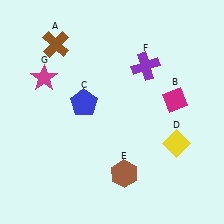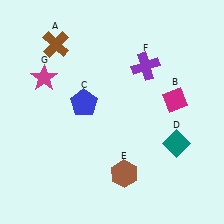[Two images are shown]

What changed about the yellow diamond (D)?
In Image 1, D is yellow. In Image 2, it changed to teal.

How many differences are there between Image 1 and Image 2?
There is 1 difference between the two images.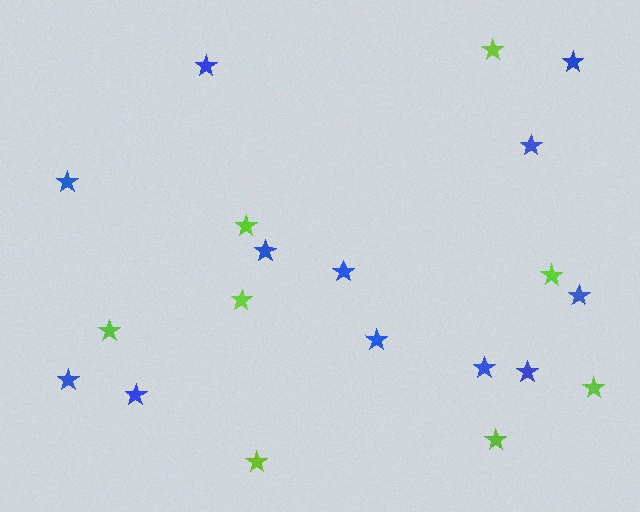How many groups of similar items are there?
There are 2 groups: one group of lime stars (8) and one group of blue stars (12).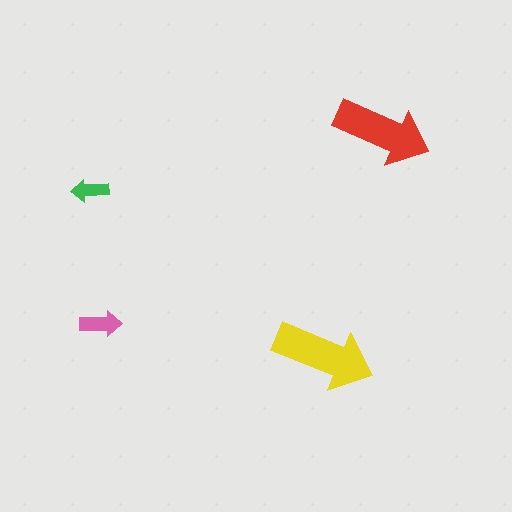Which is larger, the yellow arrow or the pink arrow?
The yellow one.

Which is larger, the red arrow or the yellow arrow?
The yellow one.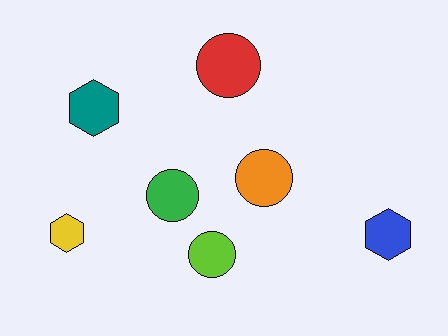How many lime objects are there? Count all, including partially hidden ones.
There is 1 lime object.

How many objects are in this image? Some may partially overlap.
There are 7 objects.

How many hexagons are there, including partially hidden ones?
There are 3 hexagons.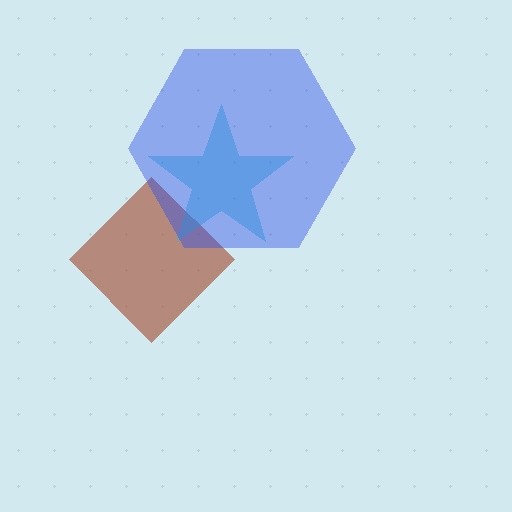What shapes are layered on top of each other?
The layered shapes are: a brown diamond, a cyan star, a blue hexagon.